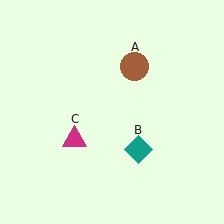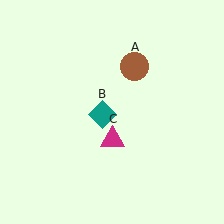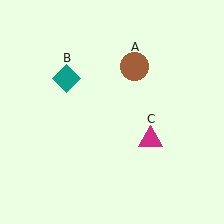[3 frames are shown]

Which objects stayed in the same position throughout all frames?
Brown circle (object A) remained stationary.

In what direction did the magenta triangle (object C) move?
The magenta triangle (object C) moved right.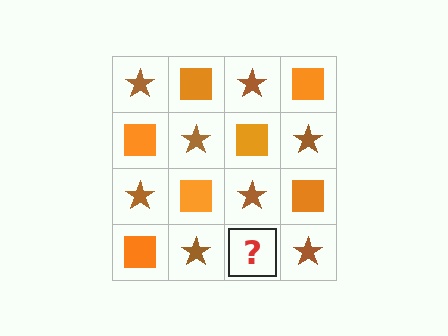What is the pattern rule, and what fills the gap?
The rule is that it alternates brown star and orange square in a checkerboard pattern. The gap should be filled with an orange square.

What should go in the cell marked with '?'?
The missing cell should contain an orange square.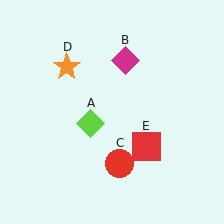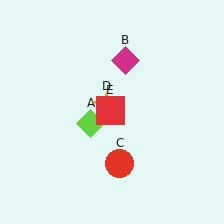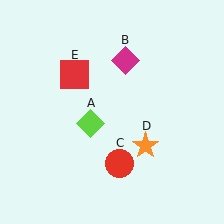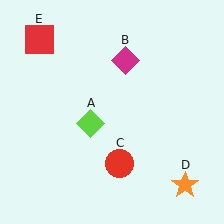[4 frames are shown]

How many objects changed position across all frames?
2 objects changed position: orange star (object D), red square (object E).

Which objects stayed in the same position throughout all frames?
Lime diamond (object A) and magenta diamond (object B) and red circle (object C) remained stationary.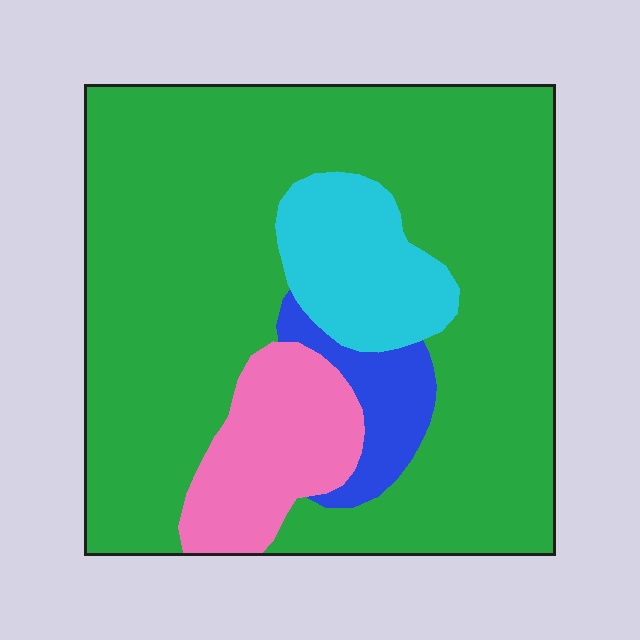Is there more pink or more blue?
Pink.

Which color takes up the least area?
Blue, at roughly 5%.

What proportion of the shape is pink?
Pink takes up less than a quarter of the shape.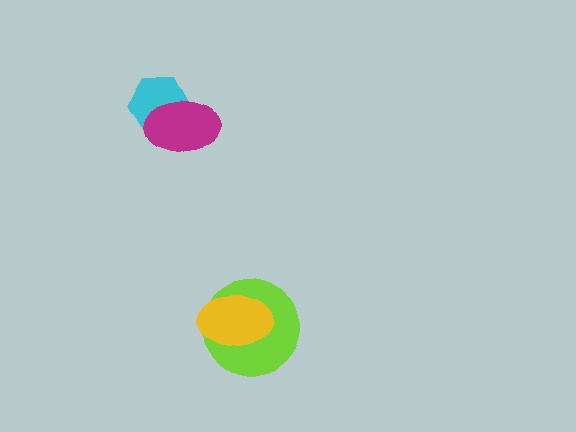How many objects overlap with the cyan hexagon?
1 object overlaps with the cyan hexagon.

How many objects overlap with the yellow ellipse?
1 object overlaps with the yellow ellipse.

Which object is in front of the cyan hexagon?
The magenta ellipse is in front of the cyan hexagon.